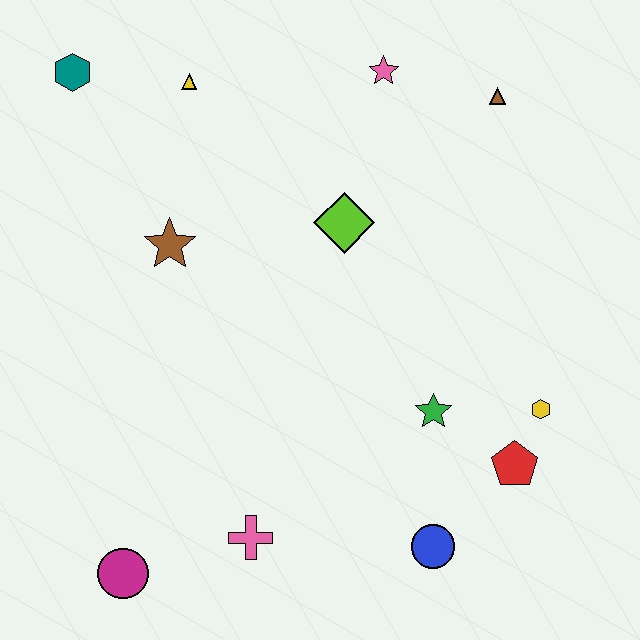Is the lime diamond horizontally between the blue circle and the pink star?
No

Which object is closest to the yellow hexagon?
The red pentagon is closest to the yellow hexagon.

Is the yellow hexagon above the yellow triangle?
No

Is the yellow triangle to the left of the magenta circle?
No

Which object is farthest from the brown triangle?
The magenta circle is farthest from the brown triangle.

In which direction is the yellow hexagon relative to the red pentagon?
The yellow hexagon is above the red pentagon.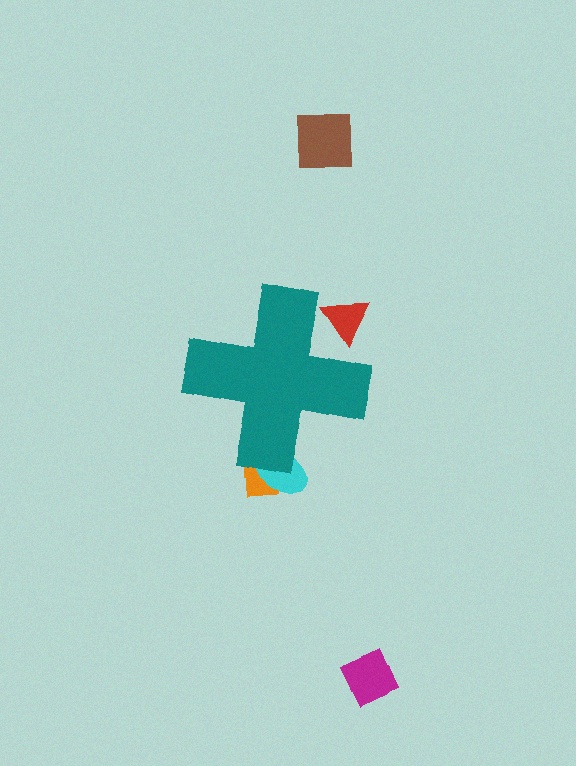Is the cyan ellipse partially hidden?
Yes, the cyan ellipse is partially hidden behind the teal cross.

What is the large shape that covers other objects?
A teal cross.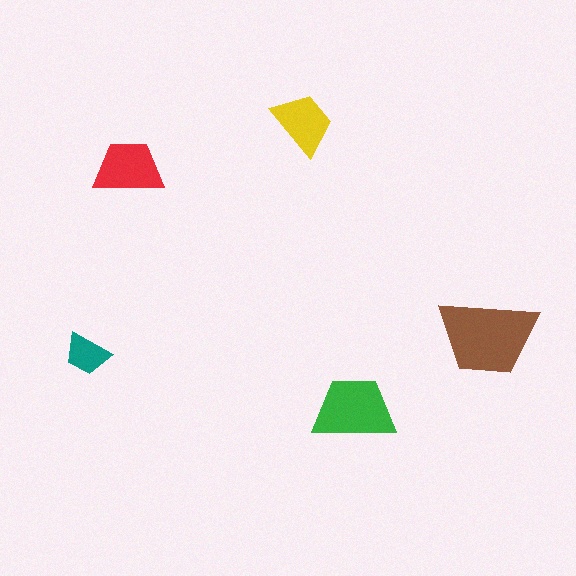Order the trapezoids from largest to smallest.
the brown one, the green one, the red one, the yellow one, the teal one.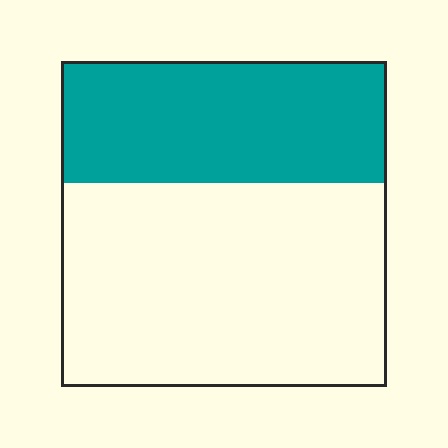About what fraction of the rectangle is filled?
About three eighths (3/8).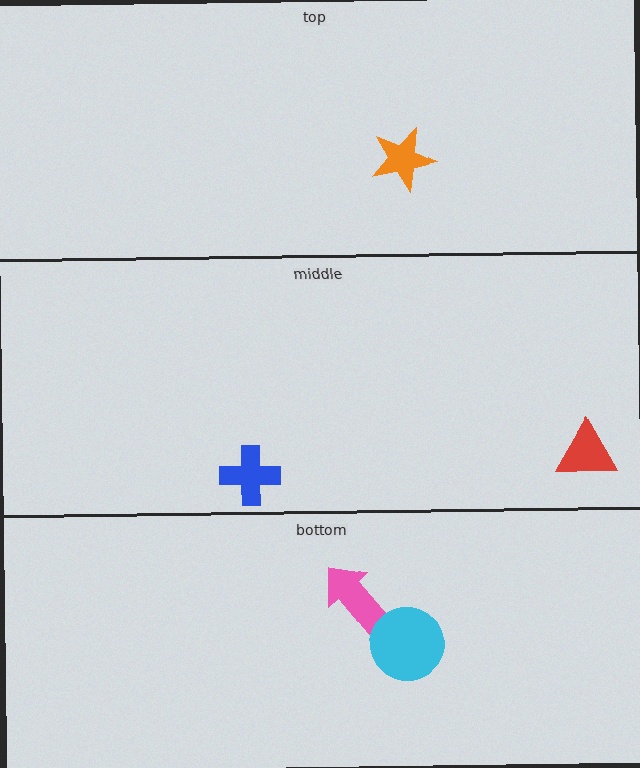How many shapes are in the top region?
1.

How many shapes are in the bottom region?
2.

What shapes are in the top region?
The orange star.